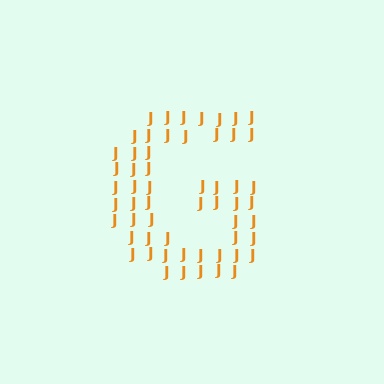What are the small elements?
The small elements are letter J's.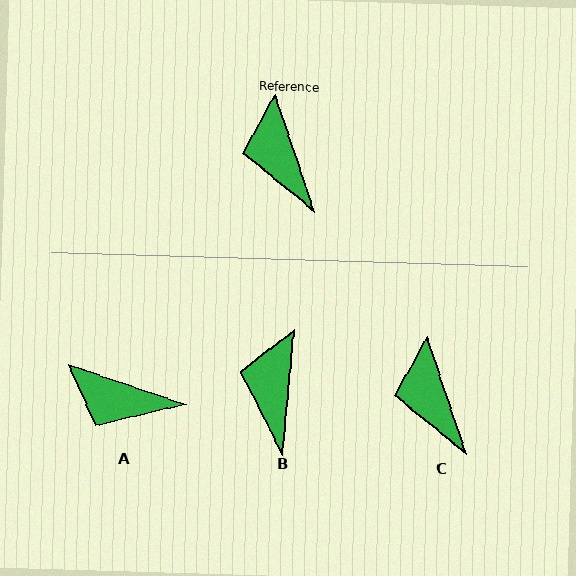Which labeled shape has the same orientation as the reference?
C.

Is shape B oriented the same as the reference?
No, it is off by about 24 degrees.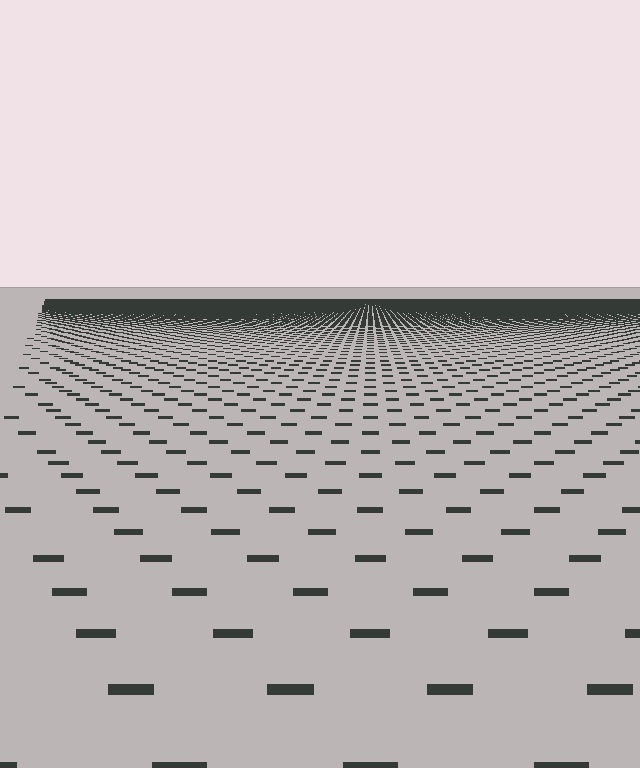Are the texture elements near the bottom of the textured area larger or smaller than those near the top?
Larger. Near the bottom, elements are closer to the viewer and appear at a bigger on-screen size.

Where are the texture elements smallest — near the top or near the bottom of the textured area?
Near the top.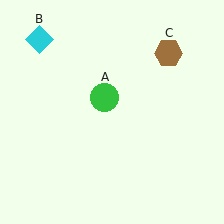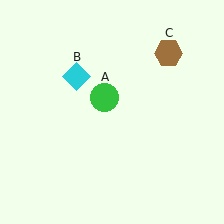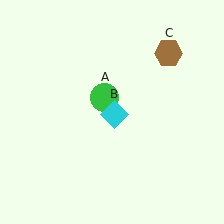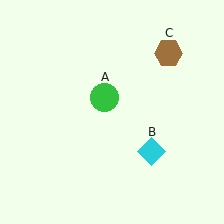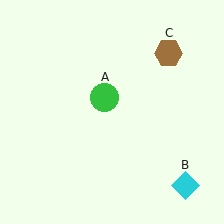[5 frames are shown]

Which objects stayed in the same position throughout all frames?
Green circle (object A) and brown hexagon (object C) remained stationary.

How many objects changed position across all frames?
1 object changed position: cyan diamond (object B).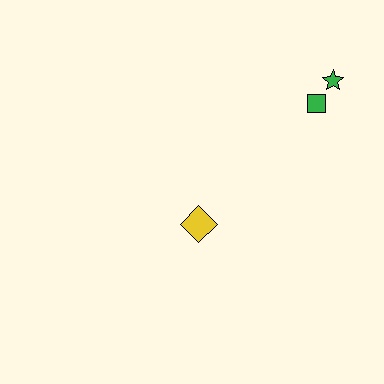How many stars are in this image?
There is 1 star.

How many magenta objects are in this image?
There are no magenta objects.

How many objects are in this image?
There are 3 objects.